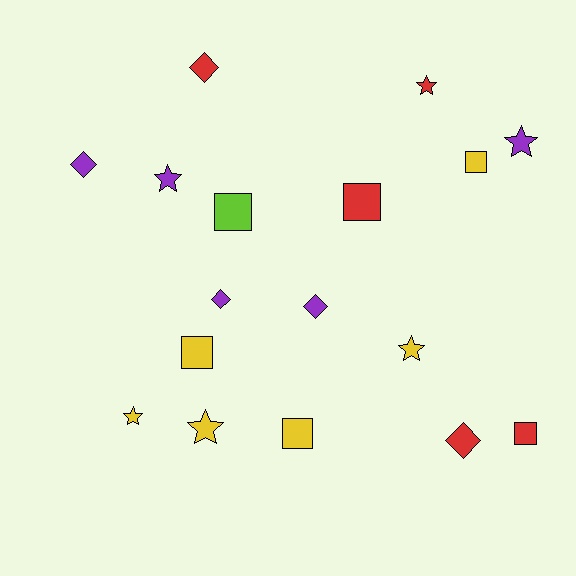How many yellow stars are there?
There are 3 yellow stars.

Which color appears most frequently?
Yellow, with 6 objects.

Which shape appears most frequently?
Star, with 6 objects.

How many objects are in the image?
There are 17 objects.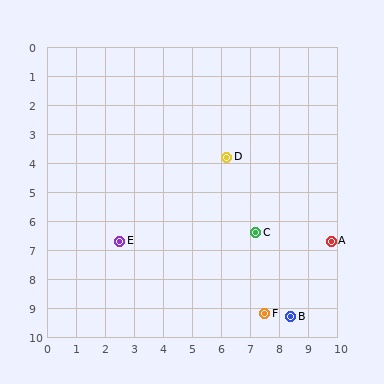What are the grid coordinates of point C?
Point C is at approximately (7.2, 6.4).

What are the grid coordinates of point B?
Point B is at approximately (8.4, 9.3).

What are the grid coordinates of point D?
Point D is at approximately (6.2, 3.8).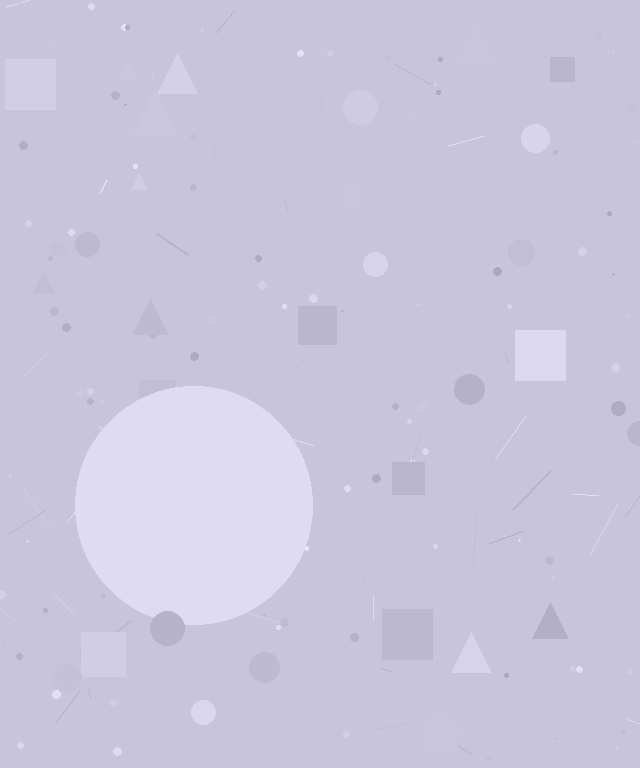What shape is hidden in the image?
A circle is hidden in the image.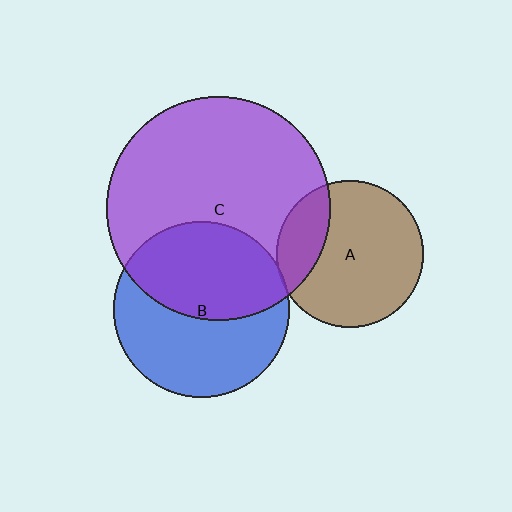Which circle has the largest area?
Circle C (purple).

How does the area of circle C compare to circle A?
Approximately 2.3 times.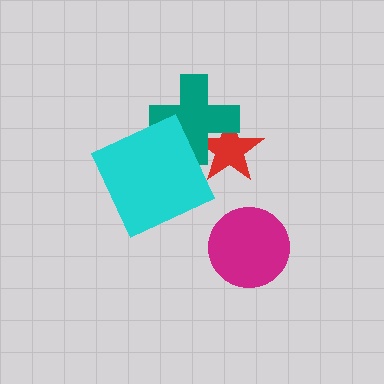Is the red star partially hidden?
Yes, it is partially covered by another shape.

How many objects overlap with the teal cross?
2 objects overlap with the teal cross.